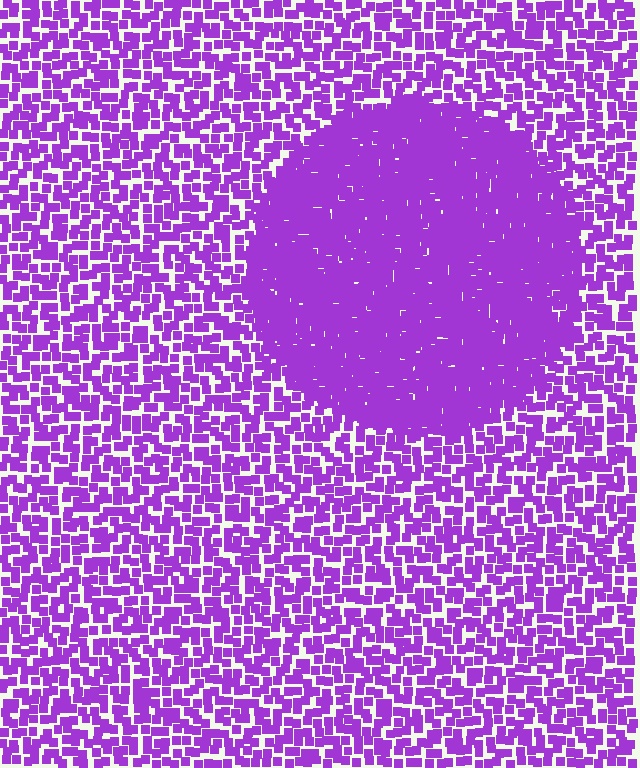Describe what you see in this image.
The image contains small purple elements arranged at two different densities. A circle-shaped region is visible where the elements are more densely packed than the surrounding area.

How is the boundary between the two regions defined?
The boundary is defined by a change in element density (approximately 2.1x ratio). All elements are the same color, size, and shape.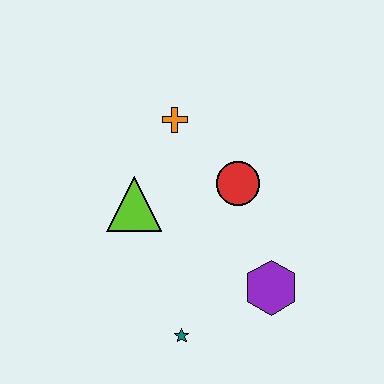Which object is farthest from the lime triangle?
The purple hexagon is farthest from the lime triangle.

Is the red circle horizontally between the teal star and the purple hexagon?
Yes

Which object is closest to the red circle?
The orange cross is closest to the red circle.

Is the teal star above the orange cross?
No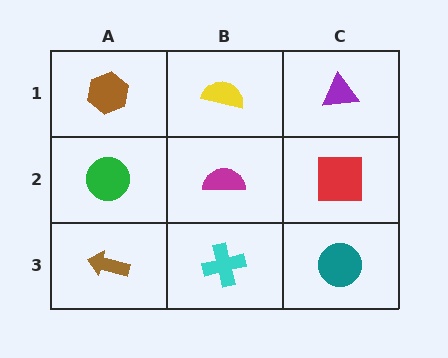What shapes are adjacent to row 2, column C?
A purple triangle (row 1, column C), a teal circle (row 3, column C), a magenta semicircle (row 2, column B).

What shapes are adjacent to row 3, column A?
A green circle (row 2, column A), a cyan cross (row 3, column B).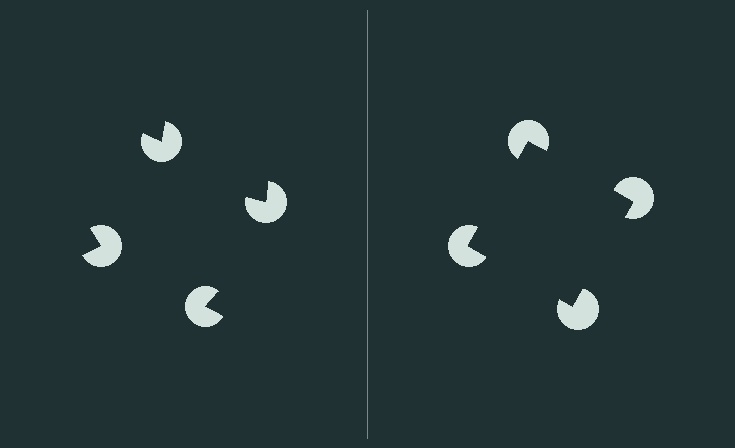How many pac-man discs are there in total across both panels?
8 — 4 on each side.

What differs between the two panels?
The pac-man discs are positioned identically on both sides; only the wedge orientations differ. On the right they align to a square; on the left they are misaligned.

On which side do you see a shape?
An illusory square appears on the right side. On the left side the wedge cuts are rotated, so no coherent shape forms.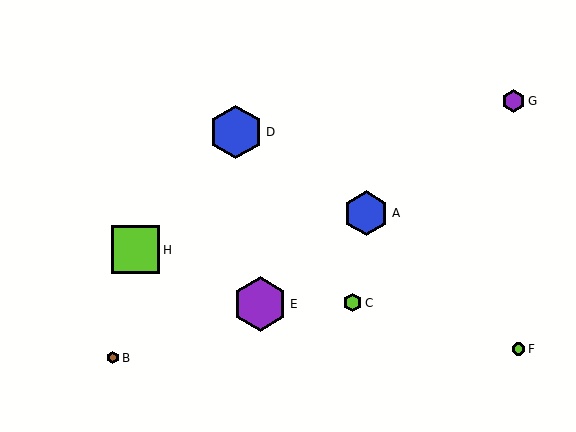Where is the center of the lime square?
The center of the lime square is at (135, 250).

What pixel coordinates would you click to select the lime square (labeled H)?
Click at (135, 250) to select the lime square H.